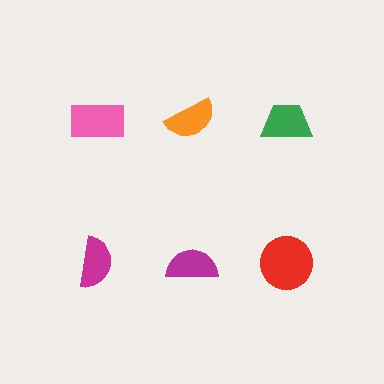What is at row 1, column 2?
An orange semicircle.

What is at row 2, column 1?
A magenta semicircle.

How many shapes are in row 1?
3 shapes.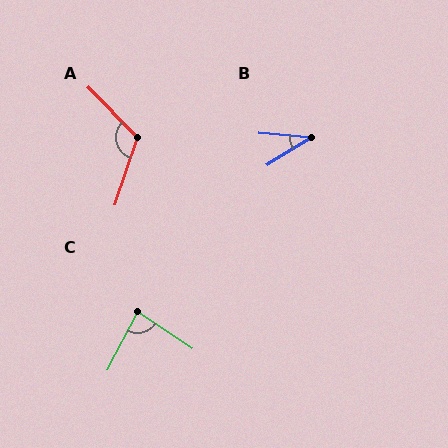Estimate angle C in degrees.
Approximately 84 degrees.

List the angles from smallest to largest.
B (38°), C (84°), A (117°).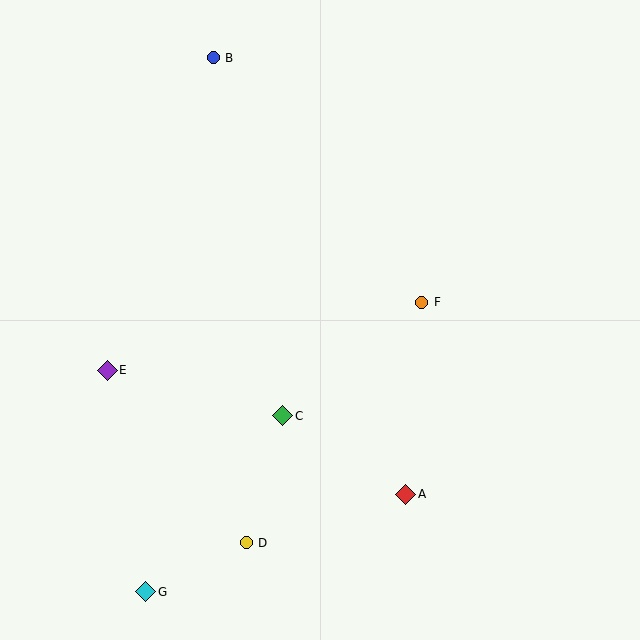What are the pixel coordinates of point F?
Point F is at (422, 302).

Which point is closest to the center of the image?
Point C at (283, 416) is closest to the center.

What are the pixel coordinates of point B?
Point B is at (213, 58).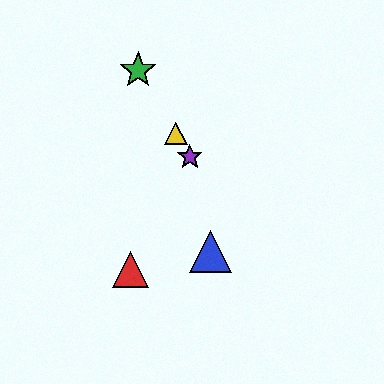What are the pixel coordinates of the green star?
The green star is at (138, 70).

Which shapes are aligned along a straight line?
The green star, the yellow triangle, the purple star are aligned along a straight line.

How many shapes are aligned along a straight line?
3 shapes (the green star, the yellow triangle, the purple star) are aligned along a straight line.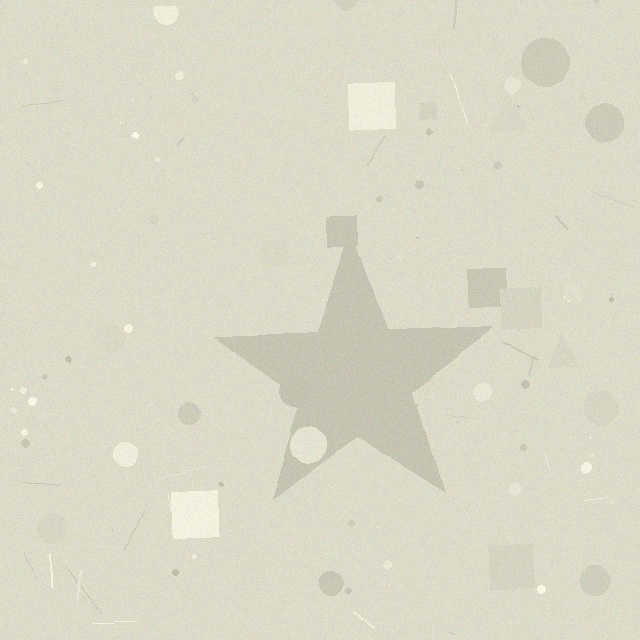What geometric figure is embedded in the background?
A star is embedded in the background.